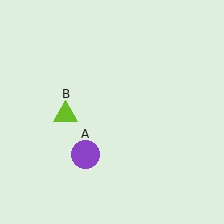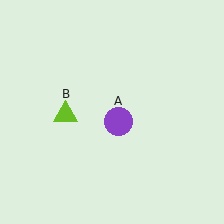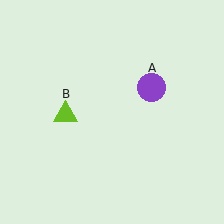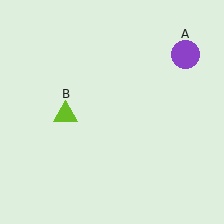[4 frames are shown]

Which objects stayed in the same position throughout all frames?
Lime triangle (object B) remained stationary.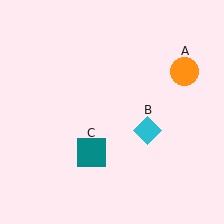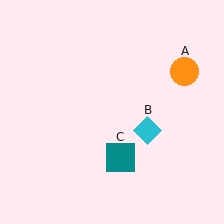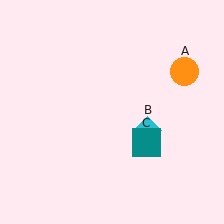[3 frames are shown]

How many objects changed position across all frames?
1 object changed position: teal square (object C).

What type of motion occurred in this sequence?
The teal square (object C) rotated counterclockwise around the center of the scene.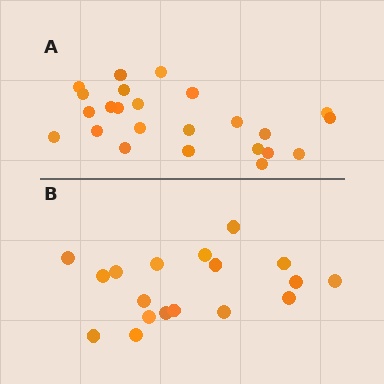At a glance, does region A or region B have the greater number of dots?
Region A (the top region) has more dots.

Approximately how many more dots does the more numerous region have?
Region A has about 6 more dots than region B.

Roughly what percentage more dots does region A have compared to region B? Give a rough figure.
About 35% more.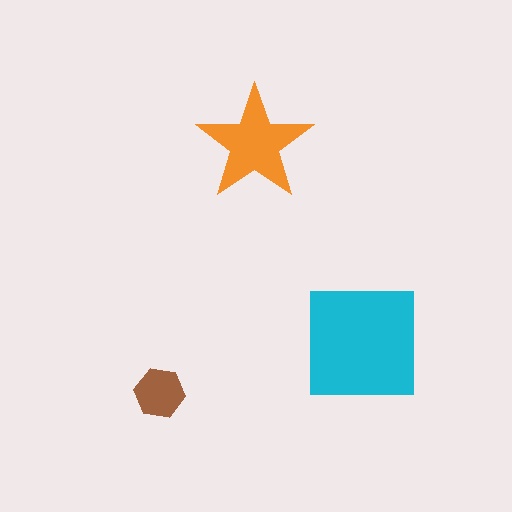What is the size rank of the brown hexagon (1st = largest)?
3rd.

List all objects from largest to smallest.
The cyan square, the orange star, the brown hexagon.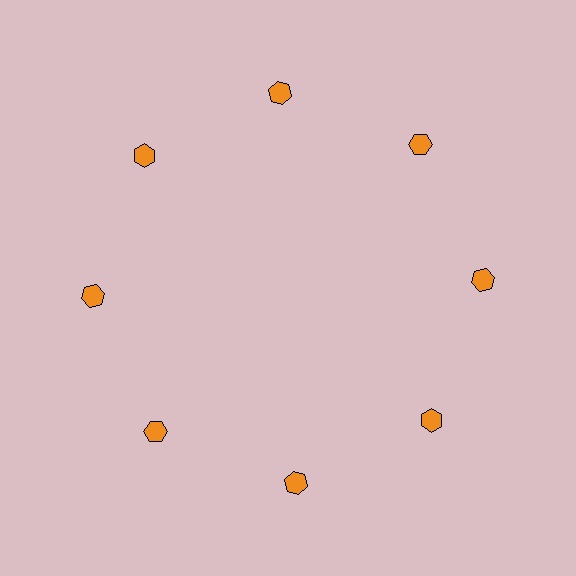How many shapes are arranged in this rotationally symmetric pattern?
There are 8 shapes, arranged in 8 groups of 1.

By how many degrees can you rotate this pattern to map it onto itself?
The pattern maps onto itself every 45 degrees of rotation.